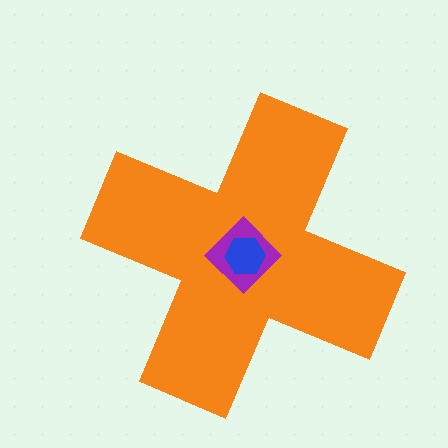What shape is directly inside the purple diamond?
The blue hexagon.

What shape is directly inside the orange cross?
The purple diamond.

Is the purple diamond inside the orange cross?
Yes.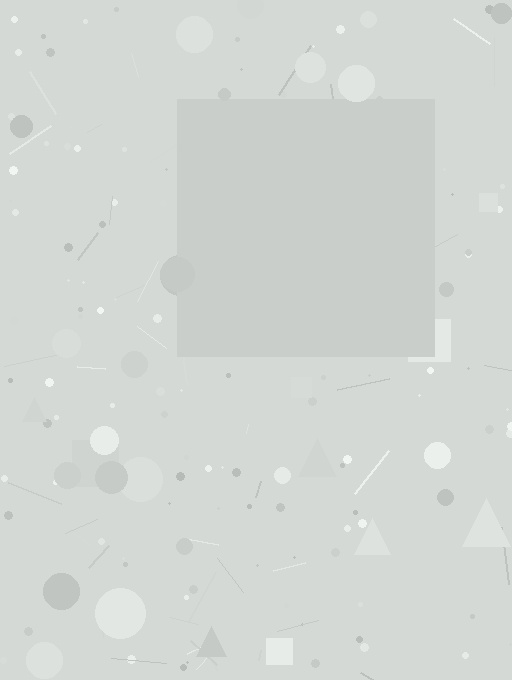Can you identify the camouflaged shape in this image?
The camouflaged shape is a square.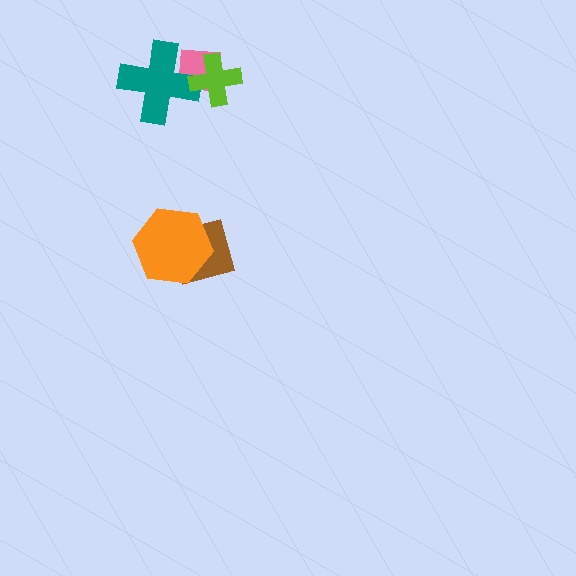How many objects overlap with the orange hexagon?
1 object overlaps with the orange hexagon.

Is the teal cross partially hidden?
Yes, it is partially covered by another shape.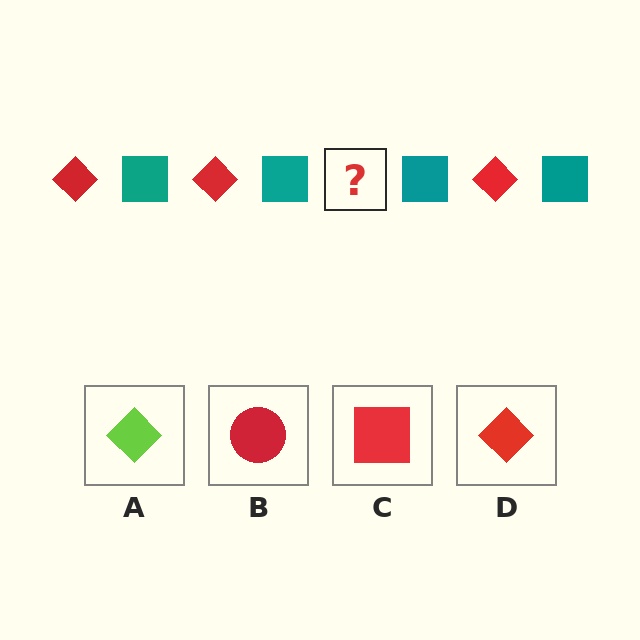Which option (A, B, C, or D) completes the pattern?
D.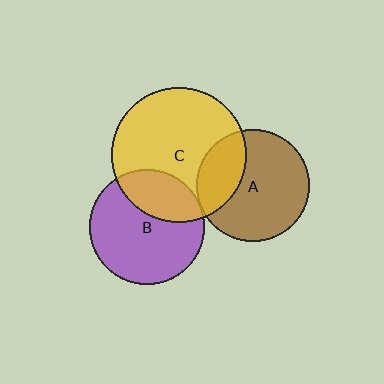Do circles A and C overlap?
Yes.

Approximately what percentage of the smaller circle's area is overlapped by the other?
Approximately 30%.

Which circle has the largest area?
Circle C (yellow).